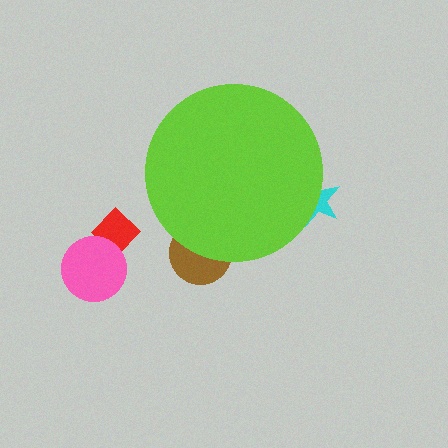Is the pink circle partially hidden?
No, the pink circle is fully visible.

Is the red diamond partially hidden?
No, the red diamond is fully visible.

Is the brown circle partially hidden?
Yes, the brown circle is partially hidden behind the lime circle.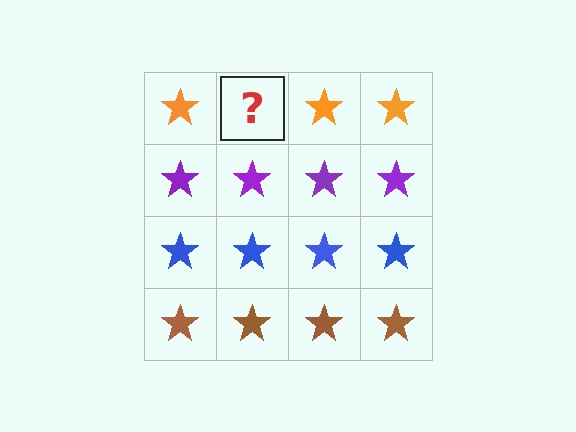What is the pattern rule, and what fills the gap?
The rule is that each row has a consistent color. The gap should be filled with an orange star.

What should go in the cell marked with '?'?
The missing cell should contain an orange star.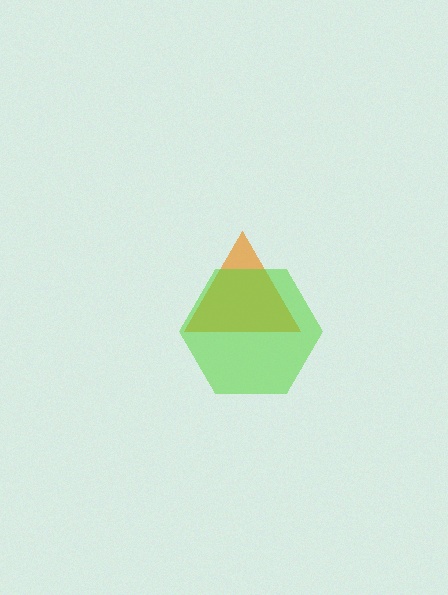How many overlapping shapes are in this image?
There are 2 overlapping shapes in the image.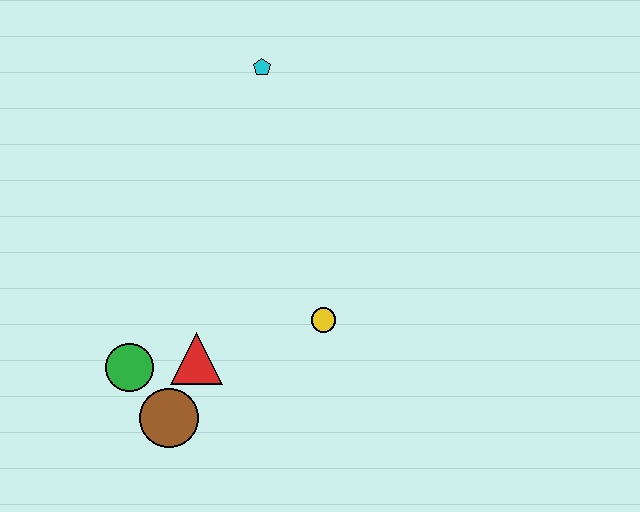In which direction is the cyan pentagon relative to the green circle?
The cyan pentagon is above the green circle.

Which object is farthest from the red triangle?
The cyan pentagon is farthest from the red triangle.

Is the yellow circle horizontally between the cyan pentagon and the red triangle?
No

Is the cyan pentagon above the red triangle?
Yes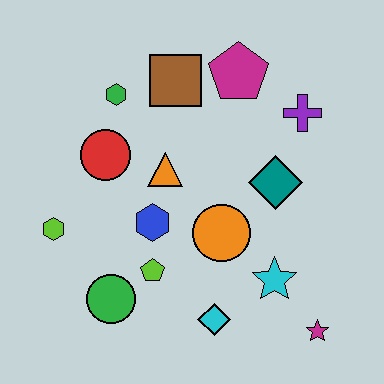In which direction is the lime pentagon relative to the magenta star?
The lime pentagon is to the left of the magenta star.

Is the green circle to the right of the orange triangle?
No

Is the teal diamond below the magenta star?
No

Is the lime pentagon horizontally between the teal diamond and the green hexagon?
Yes